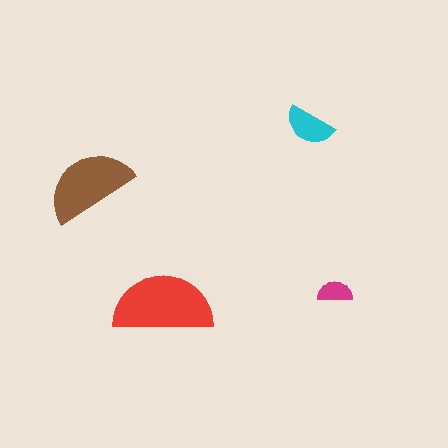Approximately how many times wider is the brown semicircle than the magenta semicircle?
About 2.5 times wider.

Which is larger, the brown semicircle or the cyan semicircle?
The brown one.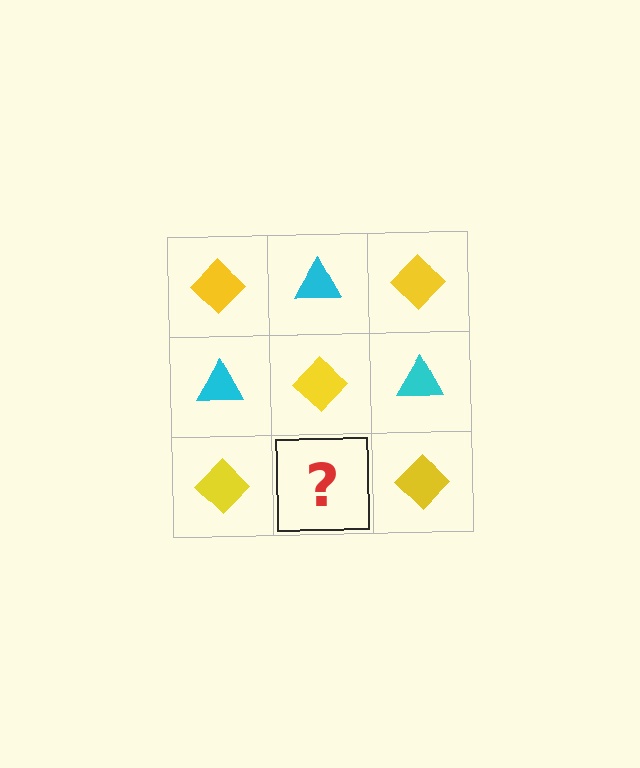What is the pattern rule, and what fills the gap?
The rule is that it alternates yellow diamond and cyan triangle in a checkerboard pattern. The gap should be filled with a cyan triangle.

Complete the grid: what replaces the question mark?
The question mark should be replaced with a cyan triangle.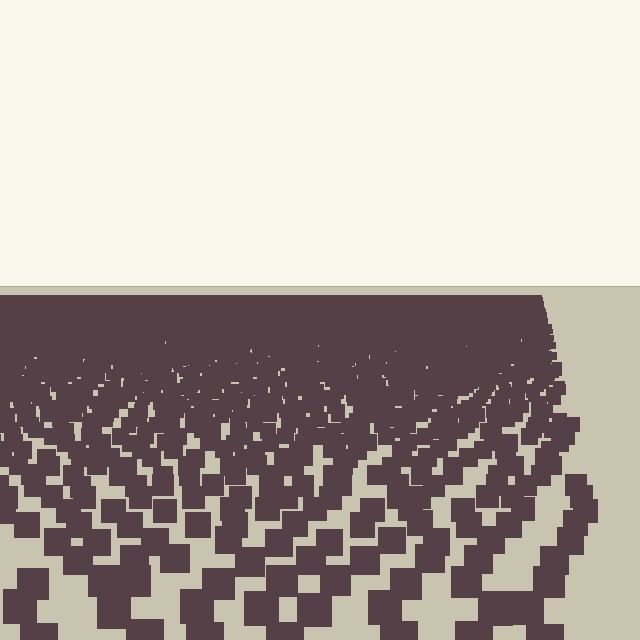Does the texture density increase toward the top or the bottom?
Density increases toward the top.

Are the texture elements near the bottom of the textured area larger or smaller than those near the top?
Larger. Near the bottom, elements are closer to the viewer and appear at a bigger on-screen size.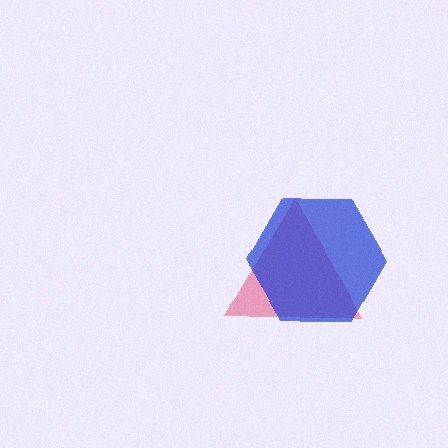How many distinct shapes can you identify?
There are 2 distinct shapes: a pink triangle, a blue hexagon.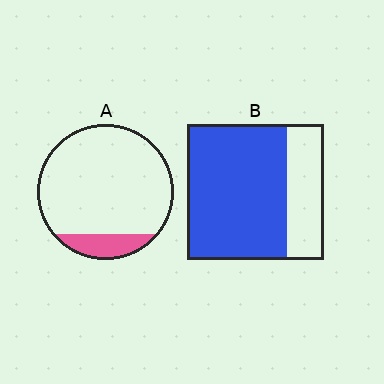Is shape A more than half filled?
No.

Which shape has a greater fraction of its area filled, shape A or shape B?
Shape B.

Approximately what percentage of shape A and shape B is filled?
A is approximately 15% and B is approximately 75%.